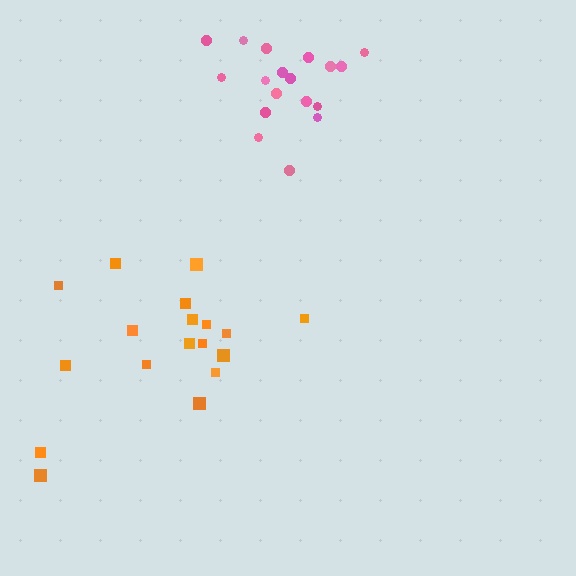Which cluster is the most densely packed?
Pink.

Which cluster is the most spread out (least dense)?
Orange.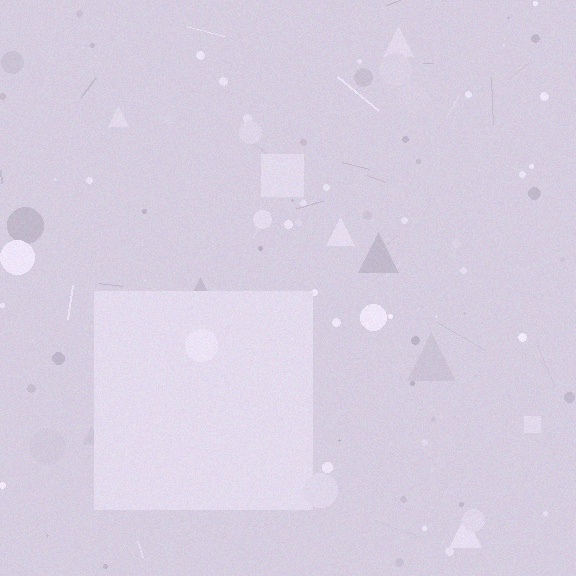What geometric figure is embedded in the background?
A square is embedded in the background.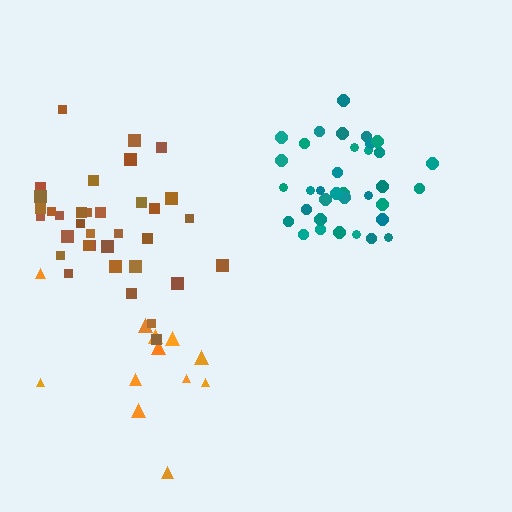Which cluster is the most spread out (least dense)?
Orange.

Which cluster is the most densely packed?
Teal.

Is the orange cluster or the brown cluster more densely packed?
Brown.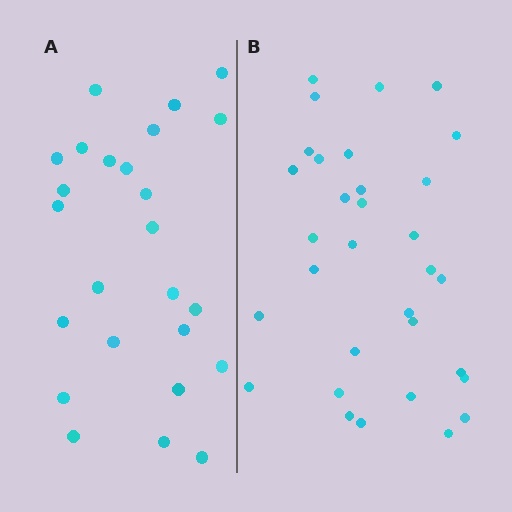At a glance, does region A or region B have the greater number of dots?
Region B (the right region) has more dots.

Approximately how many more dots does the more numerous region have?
Region B has roughly 8 or so more dots than region A.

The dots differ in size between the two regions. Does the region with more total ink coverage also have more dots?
No. Region A has more total ink coverage because its dots are larger, but region B actually contains more individual dots. Total area can be misleading — the number of items is what matters here.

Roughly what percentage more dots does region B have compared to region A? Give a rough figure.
About 30% more.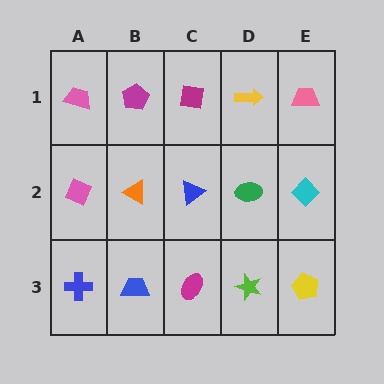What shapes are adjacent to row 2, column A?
A pink trapezoid (row 1, column A), a blue cross (row 3, column A), an orange triangle (row 2, column B).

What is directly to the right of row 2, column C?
A green ellipse.